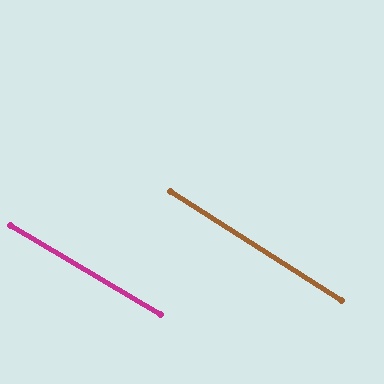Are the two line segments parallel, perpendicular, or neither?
Parallel — their directions differ by only 1.9°.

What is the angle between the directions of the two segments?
Approximately 2 degrees.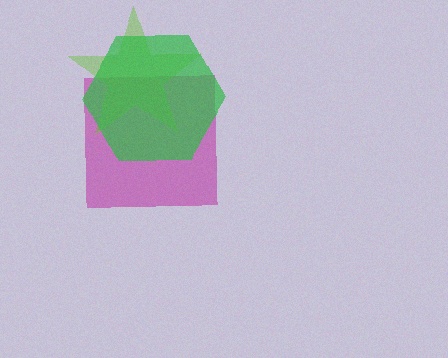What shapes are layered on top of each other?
The layered shapes are: a magenta square, a lime star, a green hexagon.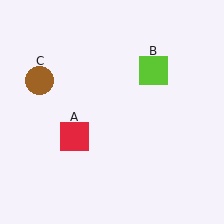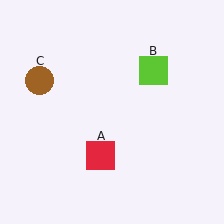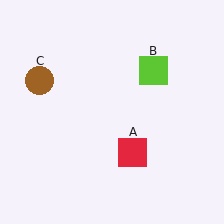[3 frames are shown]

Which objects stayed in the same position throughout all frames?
Lime square (object B) and brown circle (object C) remained stationary.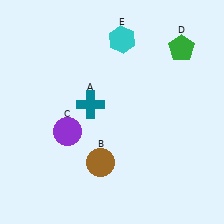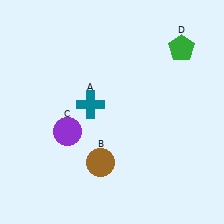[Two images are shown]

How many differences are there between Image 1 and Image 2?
There is 1 difference between the two images.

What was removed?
The cyan hexagon (E) was removed in Image 2.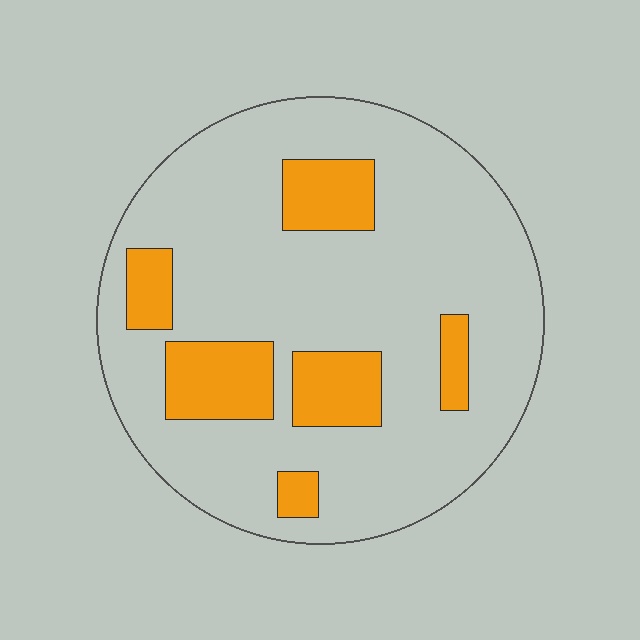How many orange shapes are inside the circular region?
6.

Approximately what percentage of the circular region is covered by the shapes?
Approximately 20%.